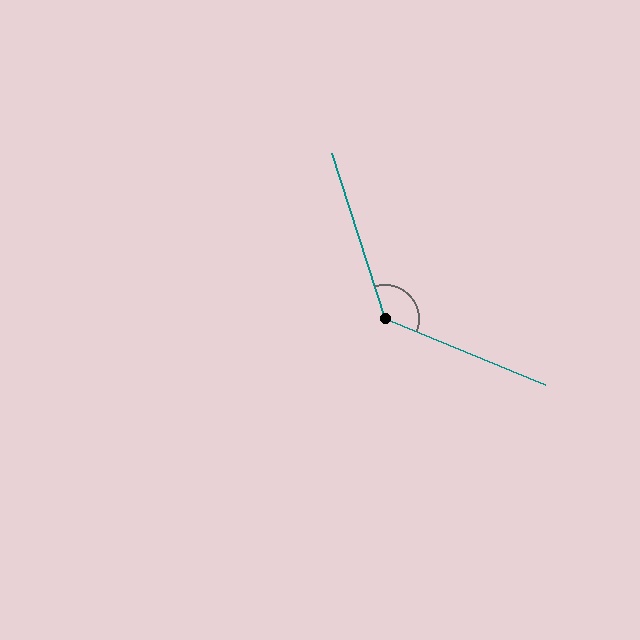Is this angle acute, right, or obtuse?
It is obtuse.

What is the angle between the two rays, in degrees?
Approximately 130 degrees.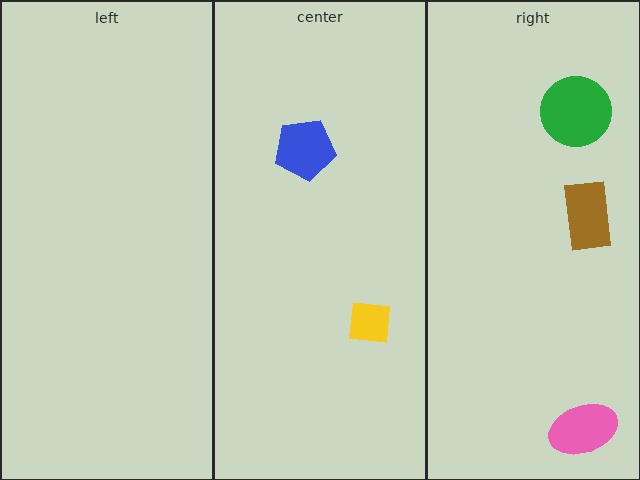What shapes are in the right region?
The green circle, the pink ellipse, the brown rectangle.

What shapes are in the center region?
The blue pentagon, the yellow square.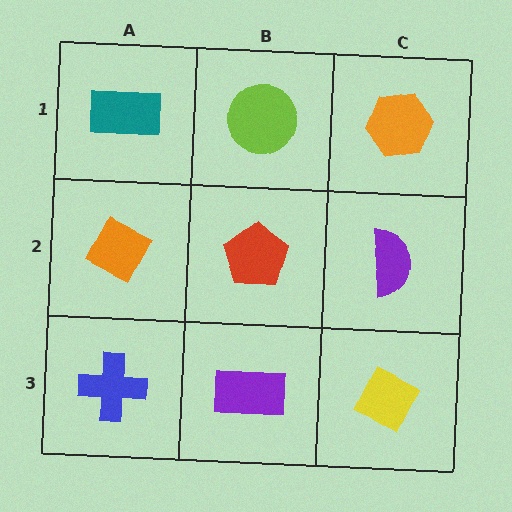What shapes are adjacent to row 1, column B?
A red pentagon (row 2, column B), a teal rectangle (row 1, column A), an orange hexagon (row 1, column C).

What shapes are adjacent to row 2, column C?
An orange hexagon (row 1, column C), a yellow diamond (row 3, column C), a red pentagon (row 2, column B).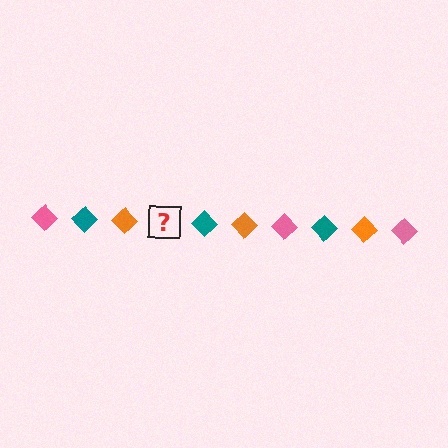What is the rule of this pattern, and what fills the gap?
The rule is that the pattern cycles through pink, teal, orange diamonds. The gap should be filled with a pink diamond.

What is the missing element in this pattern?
The missing element is a pink diamond.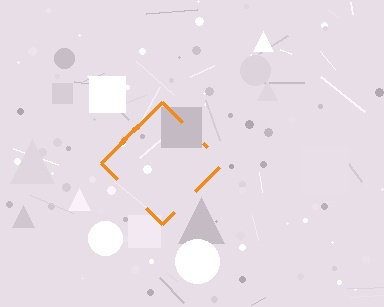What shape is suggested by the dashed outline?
The dashed outline suggests a diamond.